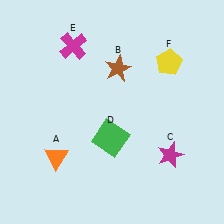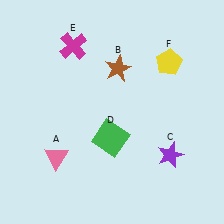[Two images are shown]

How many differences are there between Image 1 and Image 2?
There are 2 differences between the two images.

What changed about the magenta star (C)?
In Image 1, C is magenta. In Image 2, it changed to purple.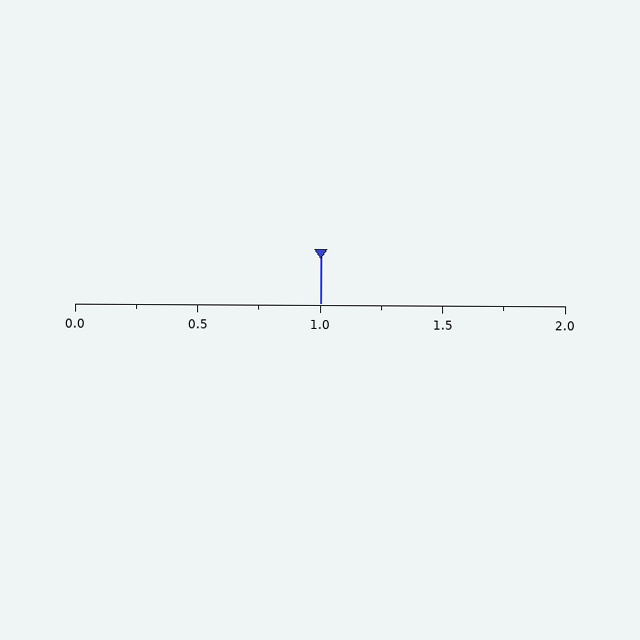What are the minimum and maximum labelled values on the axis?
The axis runs from 0.0 to 2.0.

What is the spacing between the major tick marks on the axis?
The major ticks are spaced 0.5 apart.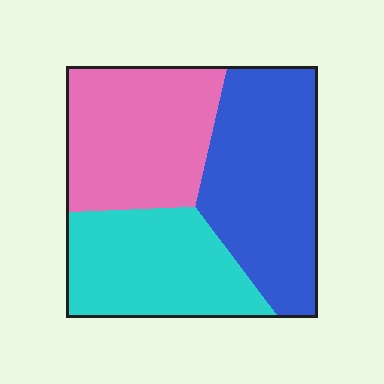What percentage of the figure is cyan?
Cyan covers around 30% of the figure.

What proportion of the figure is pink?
Pink covers 33% of the figure.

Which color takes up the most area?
Blue, at roughly 40%.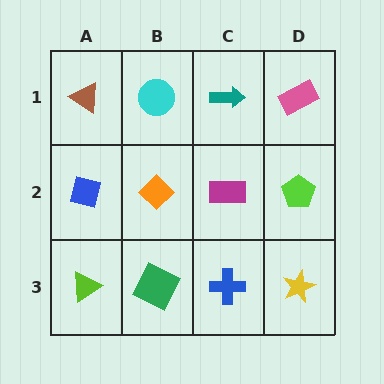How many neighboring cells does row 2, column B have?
4.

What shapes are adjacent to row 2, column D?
A pink rectangle (row 1, column D), a yellow star (row 3, column D), a magenta rectangle (row 2, column C).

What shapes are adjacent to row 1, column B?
An orange diamond (row 2, column B), a brown triangle (row 1, column A), a teal arrow (row 1, column C).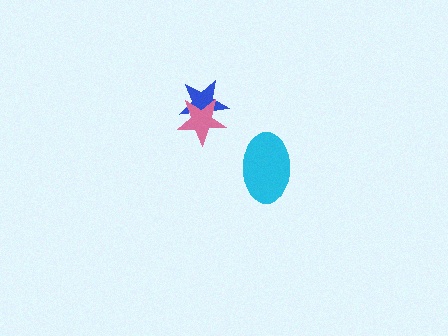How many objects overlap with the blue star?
1 object overlaps with the blue star.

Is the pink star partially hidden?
No, no other shape covers it.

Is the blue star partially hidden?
Yes, it is partially covered by another shape.